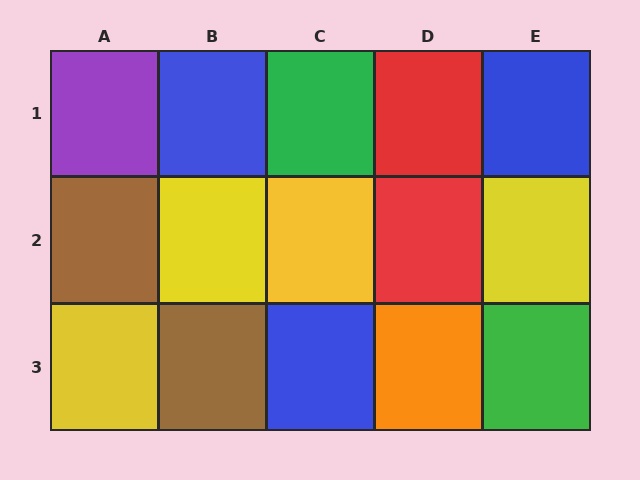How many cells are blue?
3 cells are blue.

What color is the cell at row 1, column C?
Green.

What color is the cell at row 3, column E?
Green.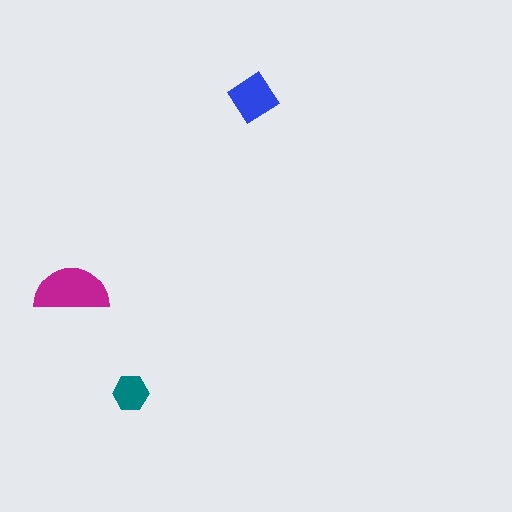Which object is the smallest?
The teal hexagon.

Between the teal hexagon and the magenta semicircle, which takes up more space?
The magenta semicircle.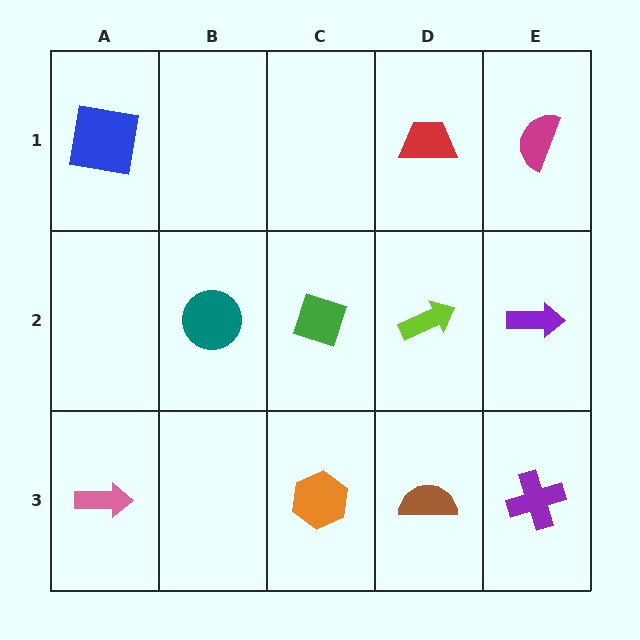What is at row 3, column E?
A purple cross.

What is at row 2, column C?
A green diamond.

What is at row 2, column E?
A purple arrow.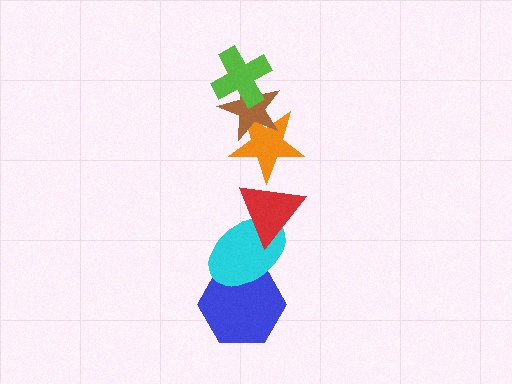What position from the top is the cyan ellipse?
The cyan ellipse is 5th from the top.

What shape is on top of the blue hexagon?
The cyan ellipse is on top of the blue hexagon.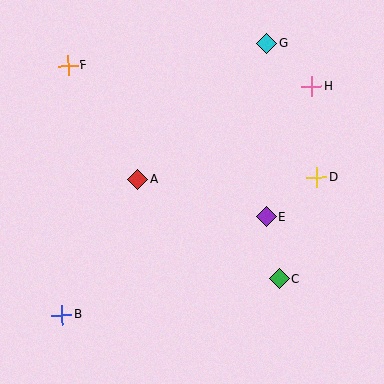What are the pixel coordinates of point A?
Point A is at (138, 179).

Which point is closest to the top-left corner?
Point F is closest to the top-left corner.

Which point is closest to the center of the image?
Point A at (138, 179) is closest to the center.